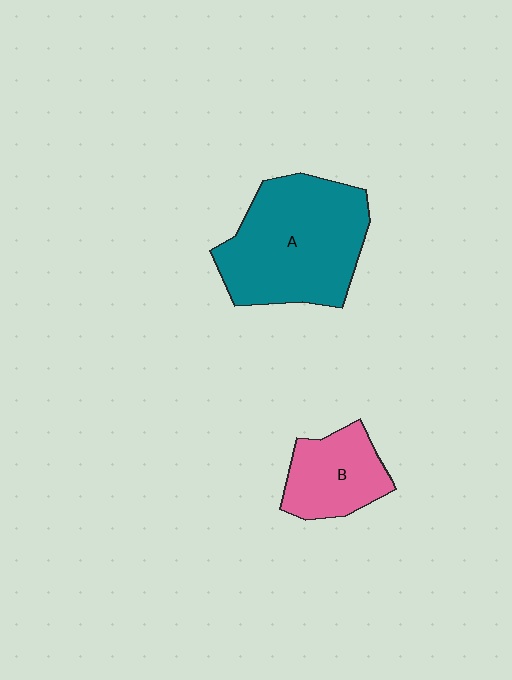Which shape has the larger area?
Shape A (teal).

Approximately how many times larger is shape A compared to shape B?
Approximately 2.1 times.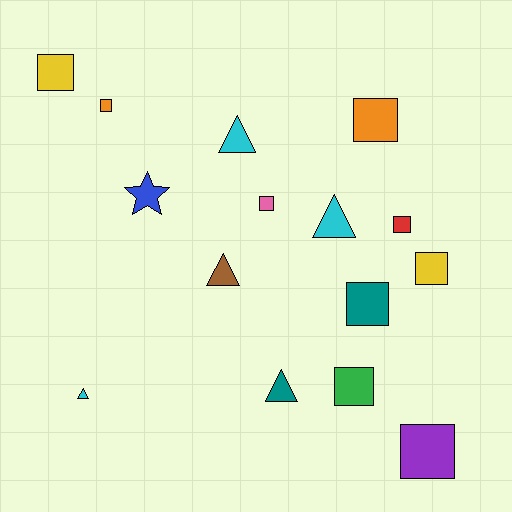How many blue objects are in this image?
There is 1 blue object.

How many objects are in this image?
There are 15 objects.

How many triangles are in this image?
There are 5 triangles.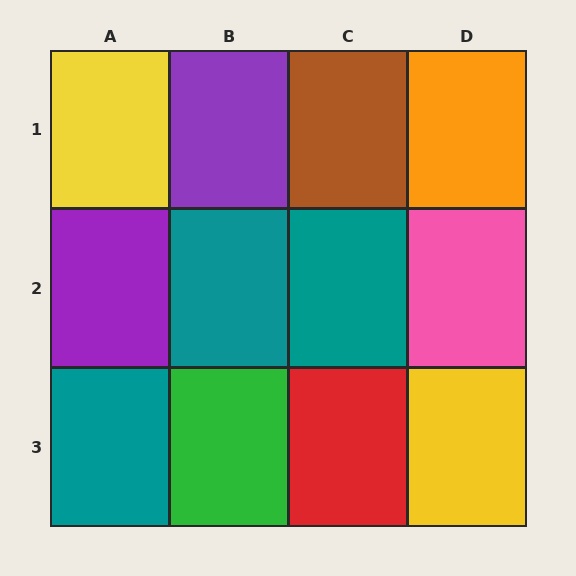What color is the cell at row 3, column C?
Red.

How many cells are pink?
1 cell is pink.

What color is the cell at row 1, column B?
Purple.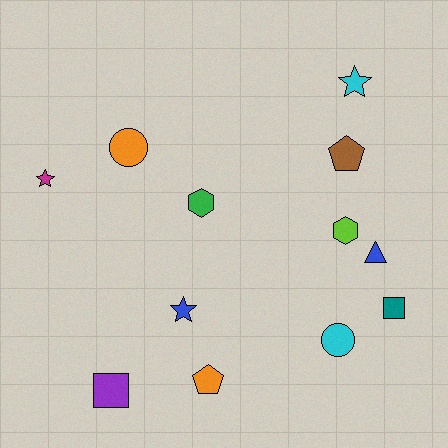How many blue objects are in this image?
There are 2 blue objects.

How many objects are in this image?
There are 12 objects.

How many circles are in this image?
There are 2 circles.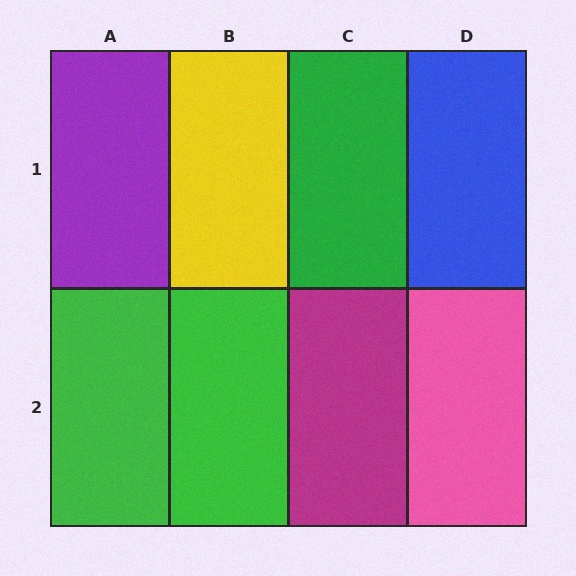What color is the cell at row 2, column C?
Magenta.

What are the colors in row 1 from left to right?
Purple, yellow, green, blue.